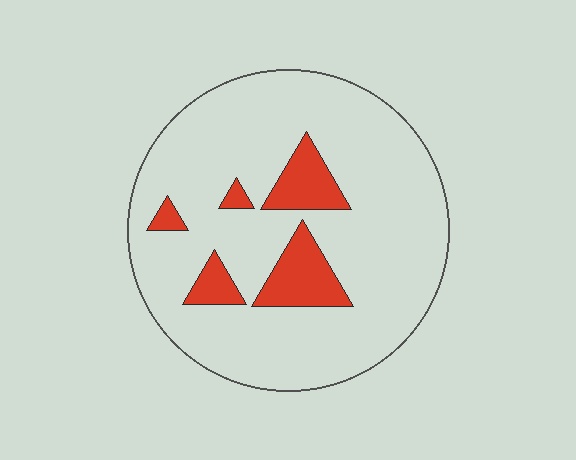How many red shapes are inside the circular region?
5.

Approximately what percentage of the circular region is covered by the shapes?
Approximately 15%.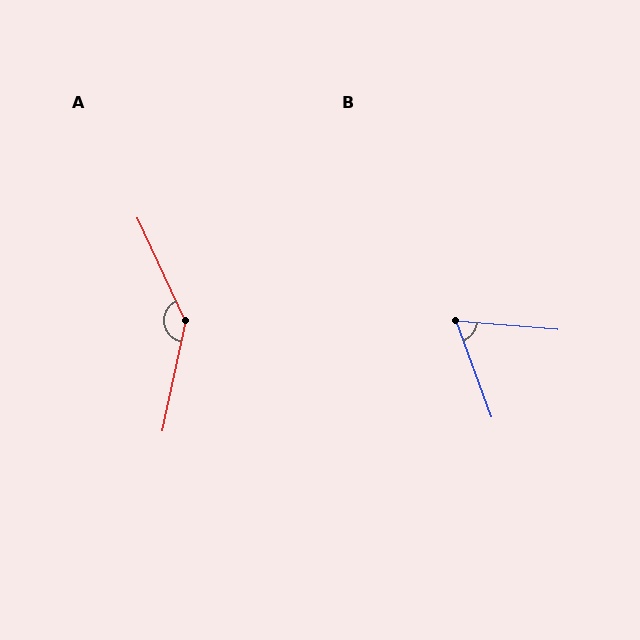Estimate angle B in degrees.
Approximately 65 degrees.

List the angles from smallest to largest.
B (65°), A (143°).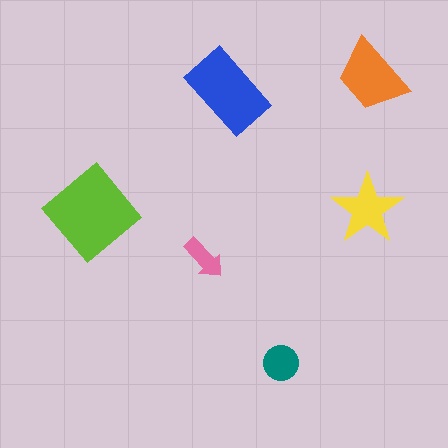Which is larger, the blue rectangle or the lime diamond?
The lime diamond.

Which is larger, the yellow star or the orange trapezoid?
The orange trapezoid.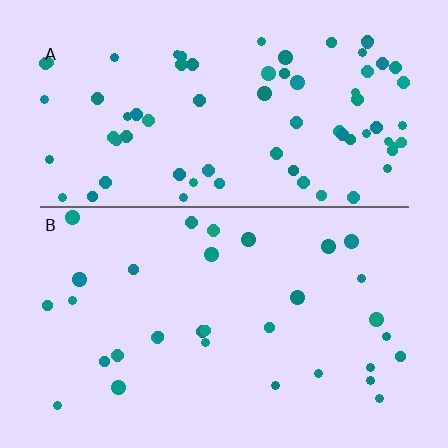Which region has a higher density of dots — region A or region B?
A (the top).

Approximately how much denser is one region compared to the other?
Approximately 2.3× — region A over region B.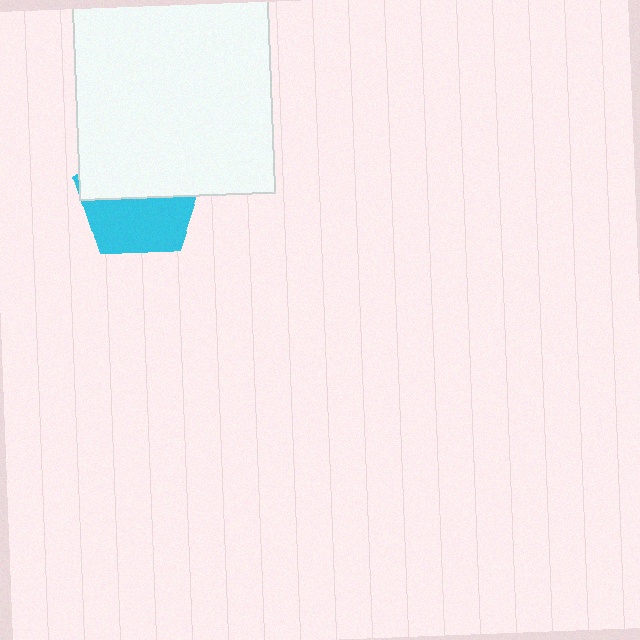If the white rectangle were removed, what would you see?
You would see the complete cyan pentagon.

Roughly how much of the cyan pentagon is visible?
About half of it is visible (roughly 48%).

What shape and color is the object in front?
The object in front is a white rectangle.